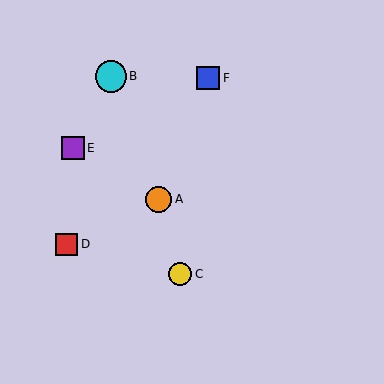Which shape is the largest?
The cyan circle (labeled B) is the largest.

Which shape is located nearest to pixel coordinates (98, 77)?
The cyan circle (labeled B) at (111, 76) is nearest to that location.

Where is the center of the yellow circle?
The center of the yellow circle is at (180, 274).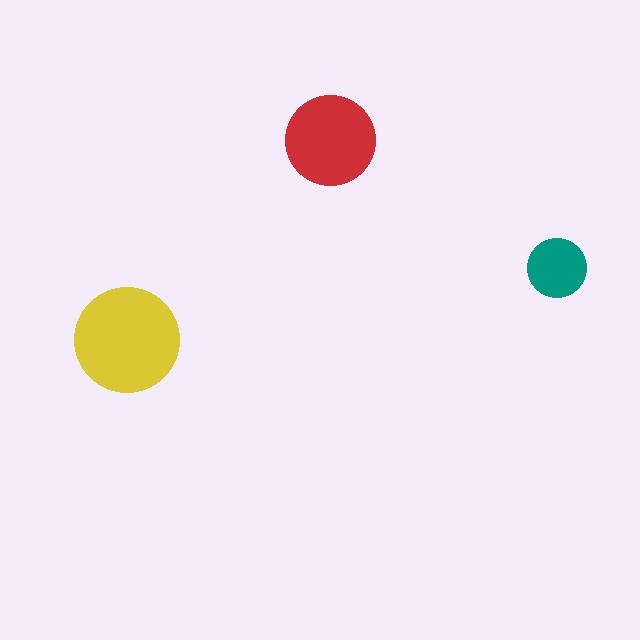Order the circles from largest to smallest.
the yellow one, the red one, the teal one.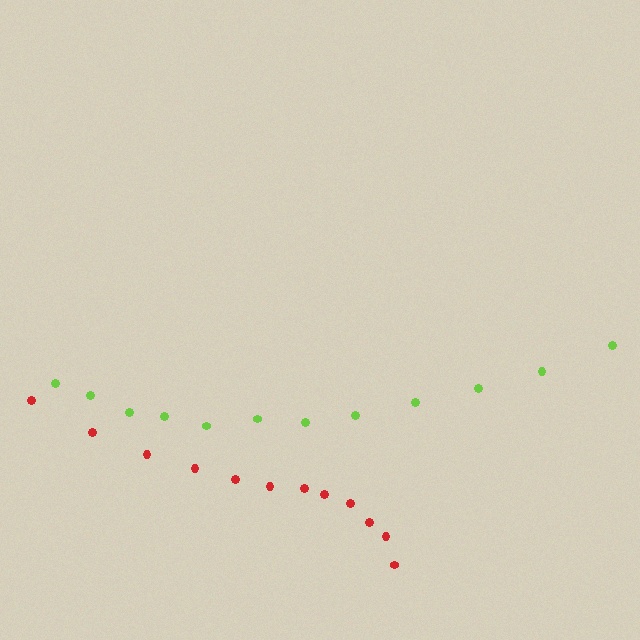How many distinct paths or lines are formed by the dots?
There are 2 distinct paths.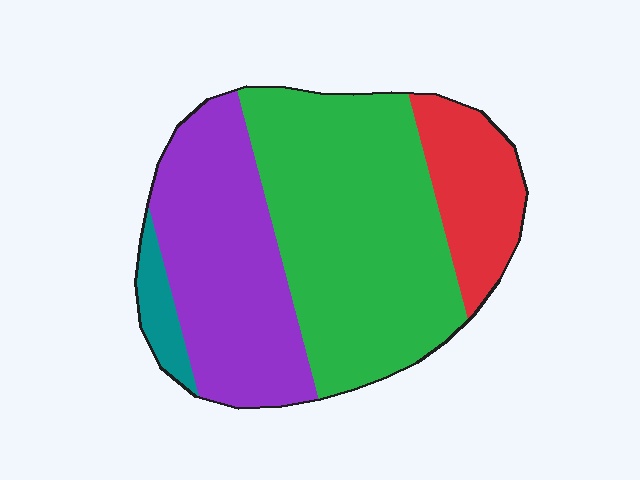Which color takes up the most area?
Green, at roughly 45%.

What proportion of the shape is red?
Red covers roughly 15% of the shape.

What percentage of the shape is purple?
Purple covers about 35% of the shape.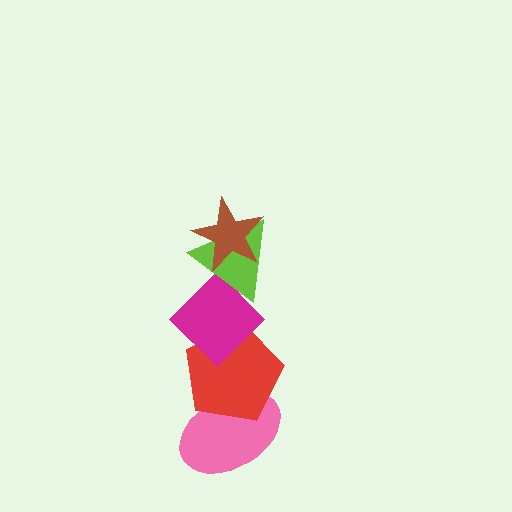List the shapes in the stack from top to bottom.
From top to bottom: the brown star, the lime triangle, the magenta diamond, the red pentagon, the pink ellipse.